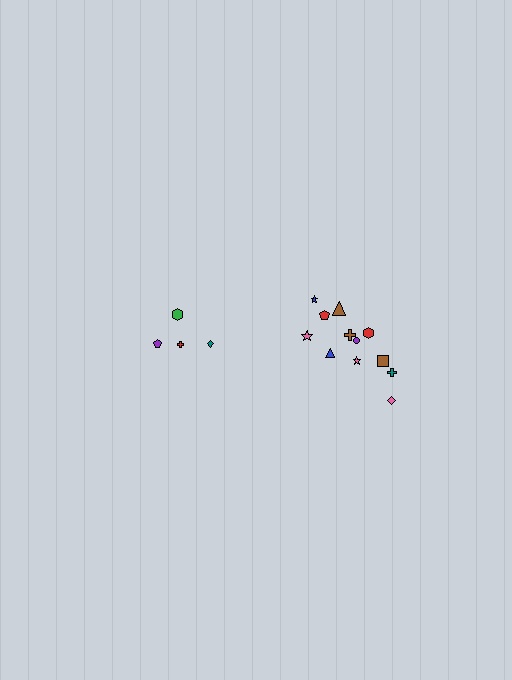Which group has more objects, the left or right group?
The right group.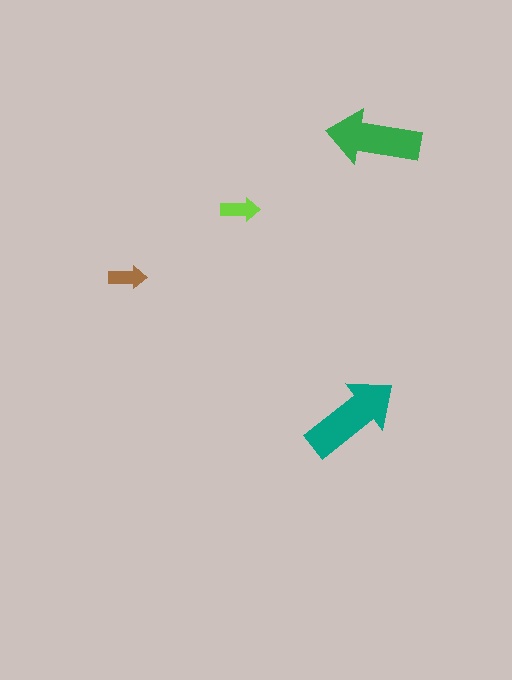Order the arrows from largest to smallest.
the teal one, the green one, the lime one, the brown one.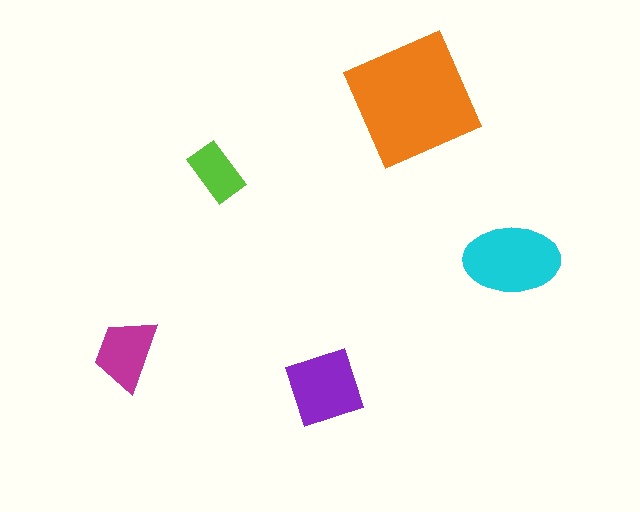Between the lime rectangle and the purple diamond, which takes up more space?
The purple diamond.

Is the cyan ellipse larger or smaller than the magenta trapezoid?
Larger.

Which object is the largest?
The orange square.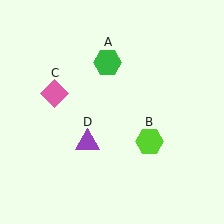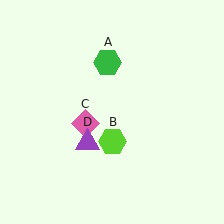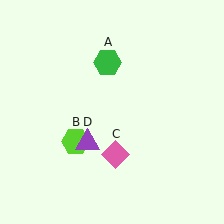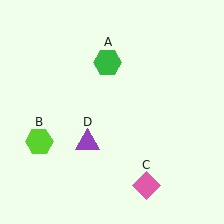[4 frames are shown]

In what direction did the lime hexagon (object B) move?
The lime hexagon (object B) moved left.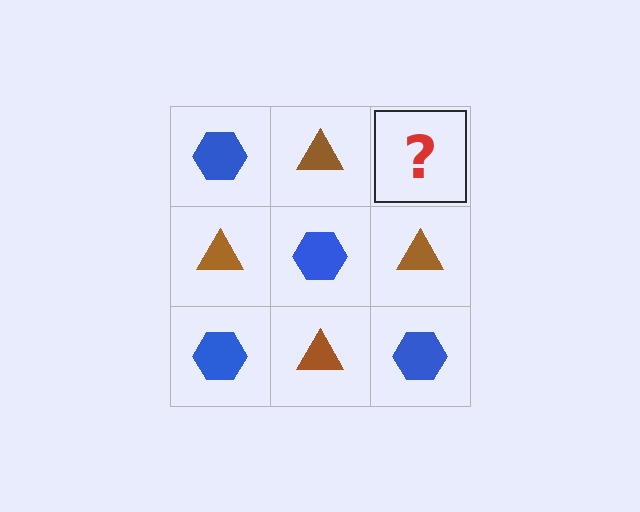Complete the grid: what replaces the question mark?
The question mark should be replaced with a blue hexagon.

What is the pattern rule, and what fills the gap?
The rule is that it alternates blue hexagon and brown triangle in a checkerboard pattern. The gap should be filled with a blue hexagon.